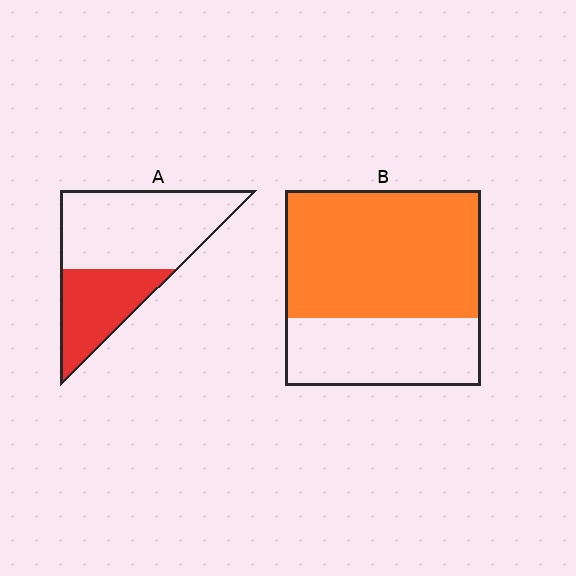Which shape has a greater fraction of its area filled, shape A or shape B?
Shape B.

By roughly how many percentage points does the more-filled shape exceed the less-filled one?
By roughly 30 percentage points (B over A).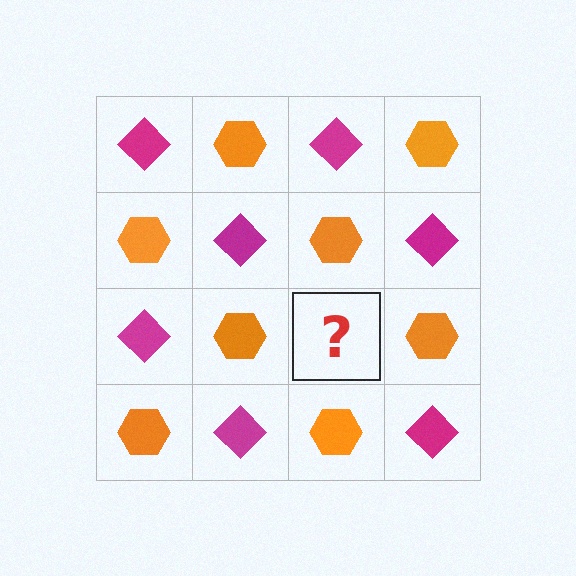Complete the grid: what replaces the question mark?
The question mark should be replaced with a magenta diamond.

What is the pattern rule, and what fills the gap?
The rule is that it alternates magenta diamond and orange hexagon in a checkerboard pattern. The gap should be filled with a magenta diamond.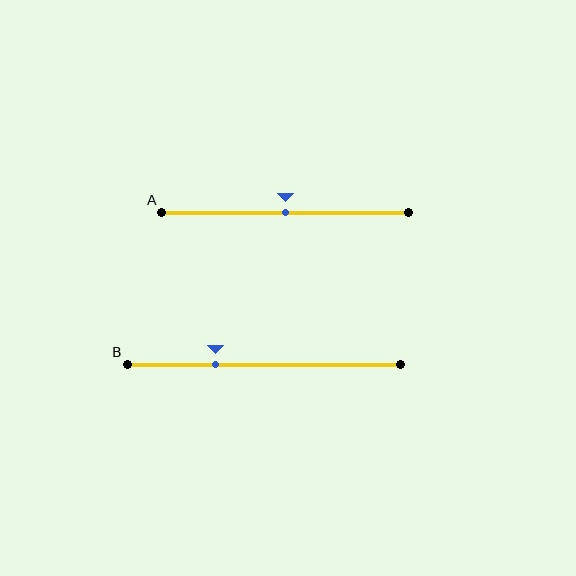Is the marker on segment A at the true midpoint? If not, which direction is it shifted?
Yes, the marker on segment A is at the true midpoint.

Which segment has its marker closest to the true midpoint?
Segment A has its marker closest to the true midpoint.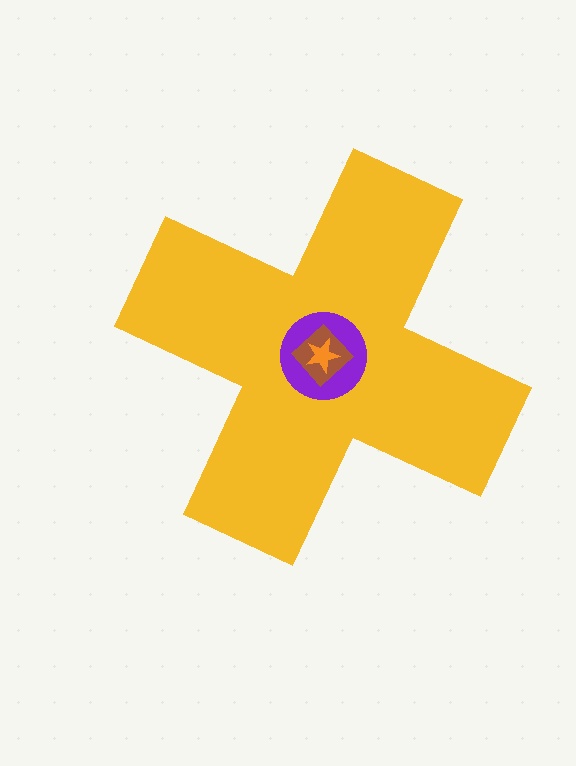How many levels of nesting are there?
4.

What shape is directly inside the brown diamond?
The orange star.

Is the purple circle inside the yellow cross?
Yes.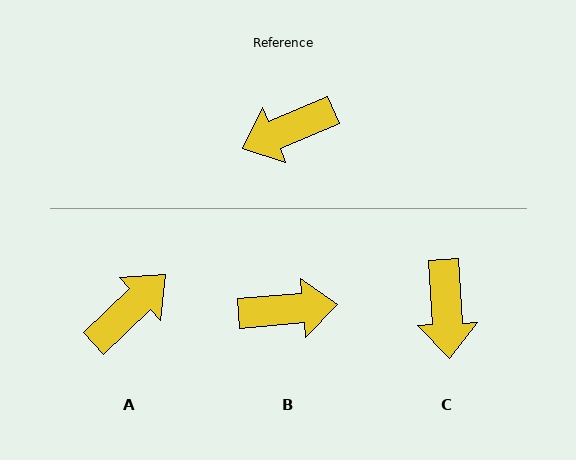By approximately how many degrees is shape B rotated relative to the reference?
Approximately 162 degrees counter-clockwise.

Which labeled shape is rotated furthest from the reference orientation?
B, about 162 degrees away.